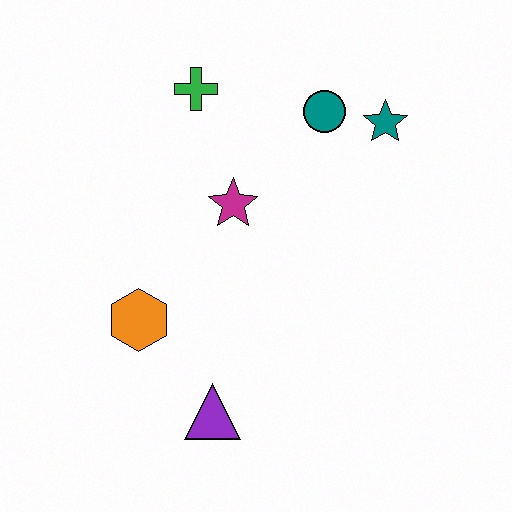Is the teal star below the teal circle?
Yes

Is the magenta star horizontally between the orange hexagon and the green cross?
No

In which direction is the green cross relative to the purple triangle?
The green cross is above the purple triangle.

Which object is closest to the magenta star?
The green cross is closest to the magenta star.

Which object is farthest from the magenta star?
The purple triangle is farthest from the magenta star.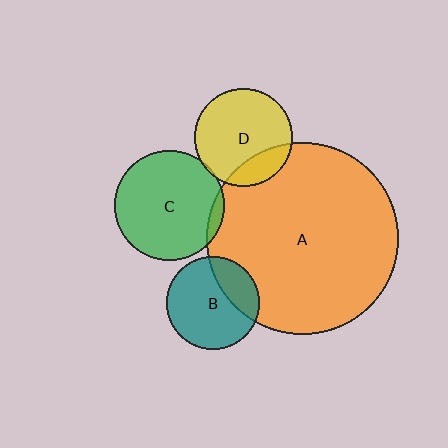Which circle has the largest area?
Circle A (orange).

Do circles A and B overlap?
Yes.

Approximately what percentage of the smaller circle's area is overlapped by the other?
Approximately 25%.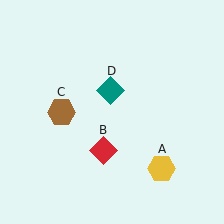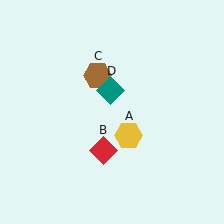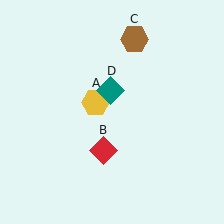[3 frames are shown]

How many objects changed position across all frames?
2 objects changed position: yellow hexagon (object A), brown hexagon (object C).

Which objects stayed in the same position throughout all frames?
Red diamond (object B) and teal diamond (object D) remained stationary.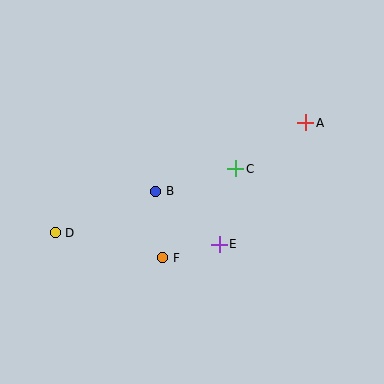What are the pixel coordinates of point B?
Point B is at (156, 191).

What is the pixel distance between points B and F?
The distance between B and F is 67 pixels.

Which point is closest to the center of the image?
Point B at (156, 191) is closest to the center.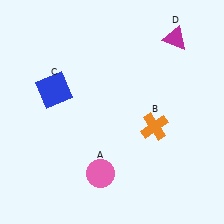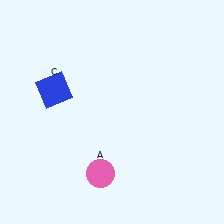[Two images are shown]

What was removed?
The orange cross (B), the magenta triangle (D) were removed in Image 2.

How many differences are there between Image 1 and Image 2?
There are 2 differences between the two images.